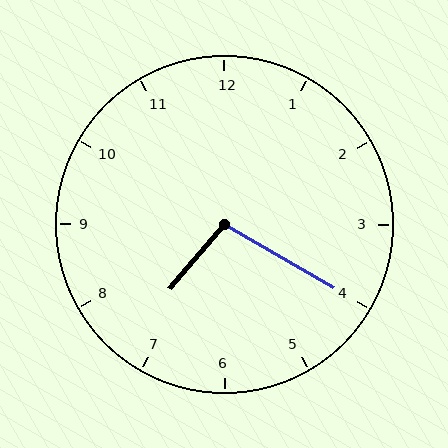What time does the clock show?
7:20.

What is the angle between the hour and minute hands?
Approximately 100 degrees.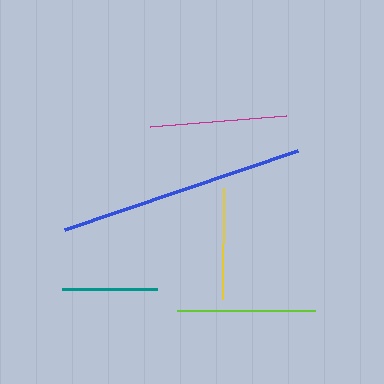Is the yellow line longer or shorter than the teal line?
The yellow line is longer than the teal line.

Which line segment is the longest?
The blue line is the longest at approximately 246 pixels.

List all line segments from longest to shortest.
From longest to shortest: blue, lime, magenta, yellow, teal.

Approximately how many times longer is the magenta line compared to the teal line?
The magenta line is approximately 1.4 times the length of the teal line.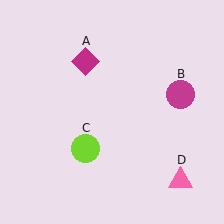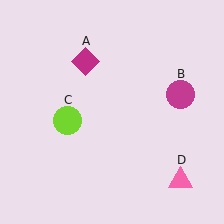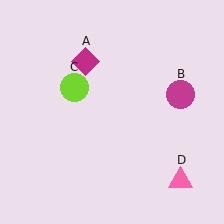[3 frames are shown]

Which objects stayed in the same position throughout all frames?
Magenta diamond (object A) and magenta circle (object B) and pink triangle (object D) remained stationary.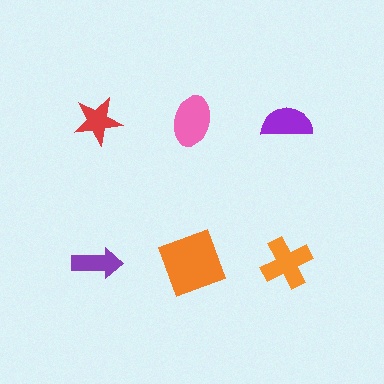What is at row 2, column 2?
An orange square.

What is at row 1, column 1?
A red star.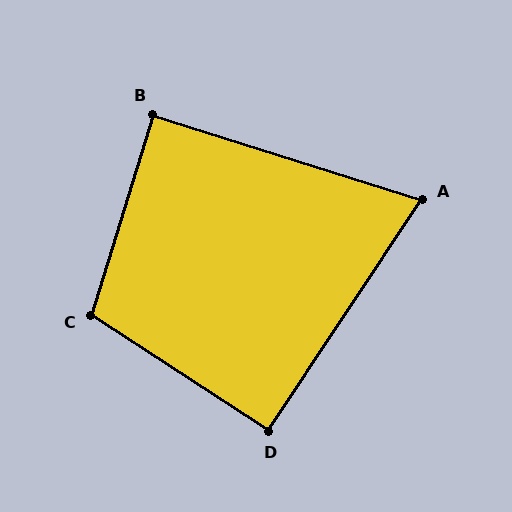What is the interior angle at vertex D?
Approximately 90 degrees (approximately right).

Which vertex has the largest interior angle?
C, at approximately 106 degrees.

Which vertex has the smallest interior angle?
A, at approximately 74 degrees.